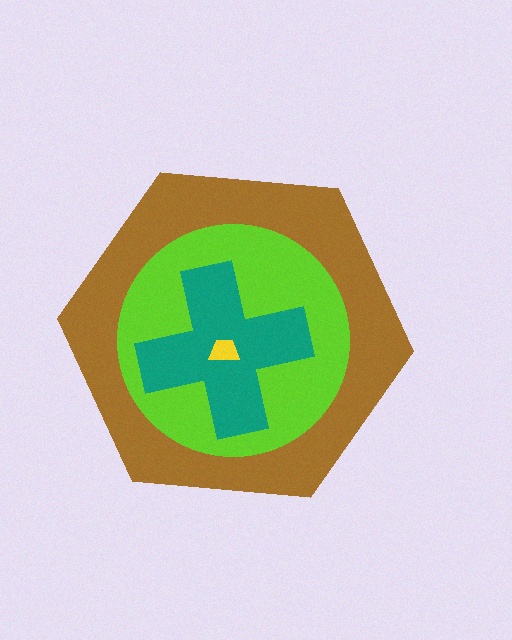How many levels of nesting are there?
4.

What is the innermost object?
The yellow trapezoid.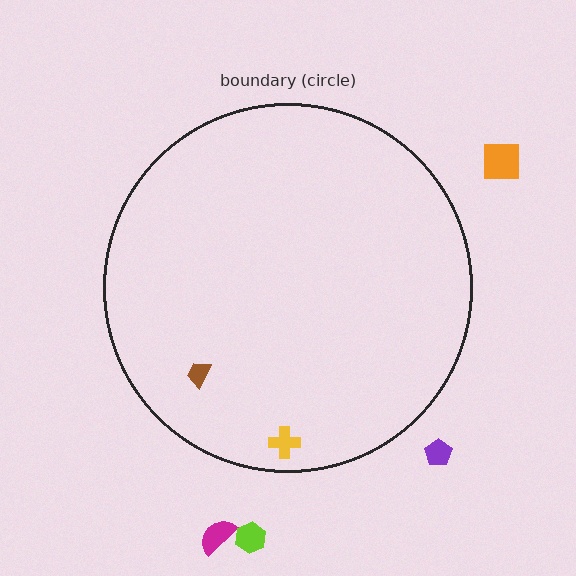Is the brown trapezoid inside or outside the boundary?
Inside.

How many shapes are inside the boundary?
2 inside, 4 outside.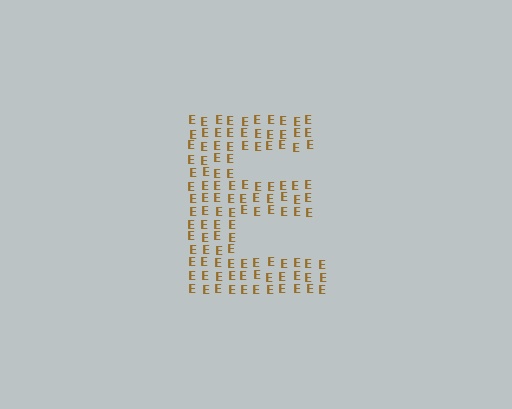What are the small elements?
The small elements are letter E's.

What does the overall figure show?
The overall figure shows the letter E.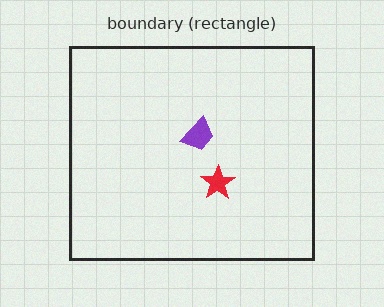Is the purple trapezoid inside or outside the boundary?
Inside.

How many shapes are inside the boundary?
2 inside, 0 outside.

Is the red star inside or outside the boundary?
Inside.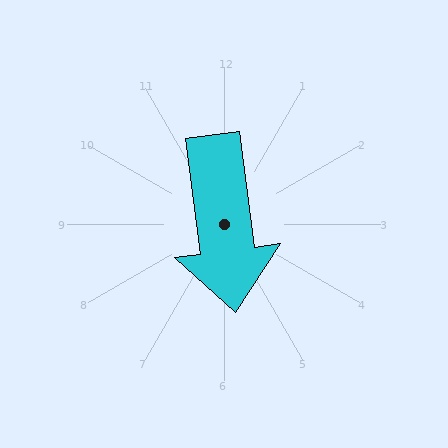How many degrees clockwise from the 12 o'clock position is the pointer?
Approximately 173 degrees.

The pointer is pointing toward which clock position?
Roughly 6 o'clock.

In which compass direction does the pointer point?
South.